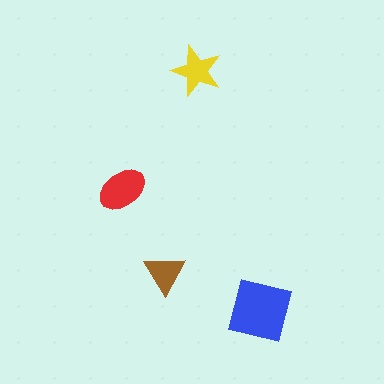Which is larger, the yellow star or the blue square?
The blue square.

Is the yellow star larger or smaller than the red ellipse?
Smaller.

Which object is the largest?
The blue square.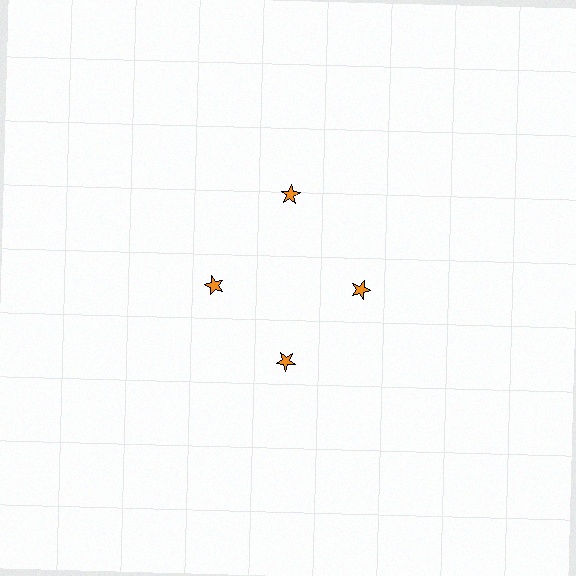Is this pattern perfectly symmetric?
No. The 4 orange stars are arranged in a ring, but one element near the 12 o'clock position is pushed outward from the center, breaking the 4-fold rotational symmetry.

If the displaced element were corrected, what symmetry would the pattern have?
It would have 4-fold rotational symmetry — the pattern would map onto itself every 90 degrees.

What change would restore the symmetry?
The symmetry would be restored by moving it inward, back onto the ring so that all 4 stars sit at equal angles and equal distance from the center.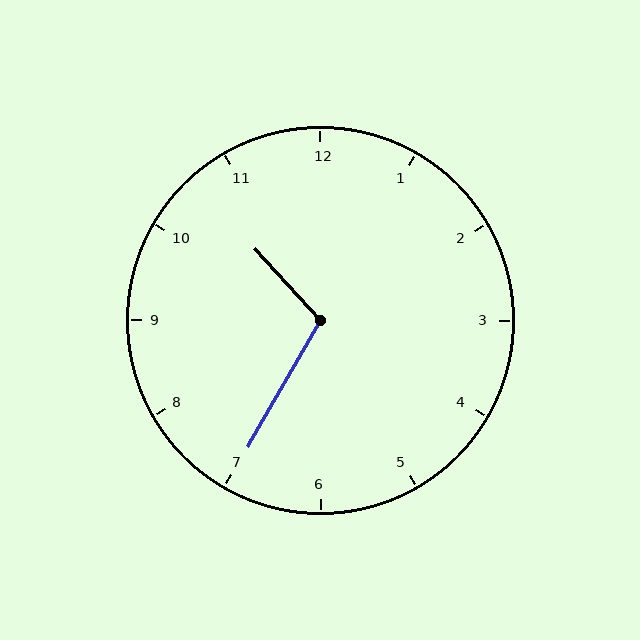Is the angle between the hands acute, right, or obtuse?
It is obtuse.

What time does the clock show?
10:35.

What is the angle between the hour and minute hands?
Approximately 108 degrees.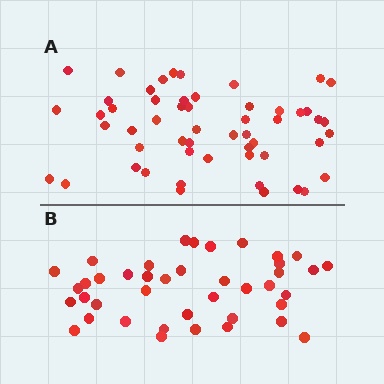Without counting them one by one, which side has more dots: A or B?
Region A (the top region) has more dots.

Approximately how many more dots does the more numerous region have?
Region A has approximately 15 more dots than region B.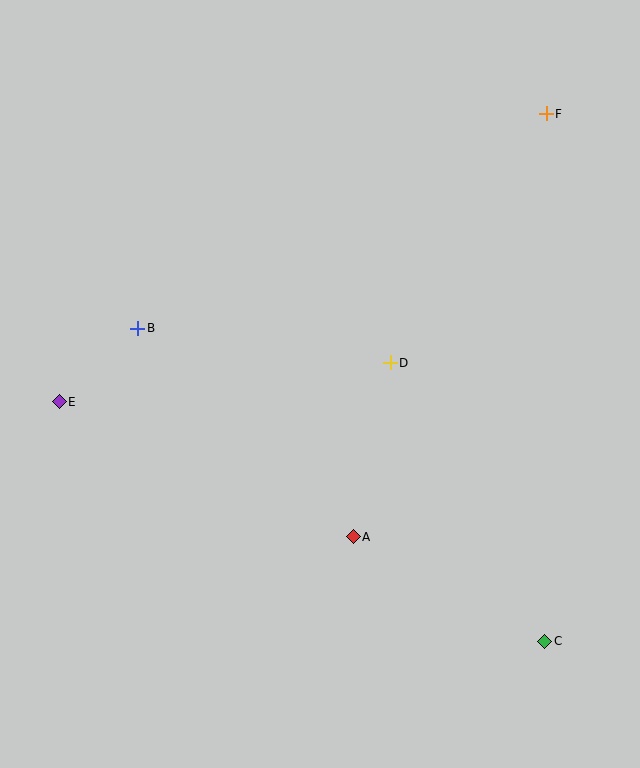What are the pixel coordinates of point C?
Point C is at (545, 641).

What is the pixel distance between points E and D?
The distance between E and D is 333 pixels.